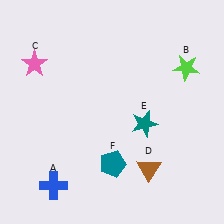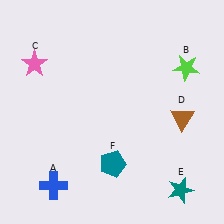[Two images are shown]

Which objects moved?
The objects that moved are: the brown triangle (D), the teal star (E).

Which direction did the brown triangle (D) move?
The brown triangle (D) moved up.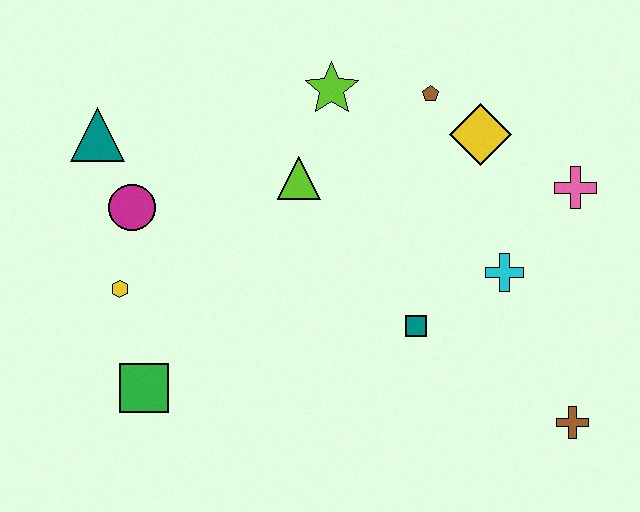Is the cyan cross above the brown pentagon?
No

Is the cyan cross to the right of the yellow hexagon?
Yes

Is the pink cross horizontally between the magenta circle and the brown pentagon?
No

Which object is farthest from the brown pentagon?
The green square is farthest from the brown pentagon.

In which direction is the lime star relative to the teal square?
The lime star is above the teal square.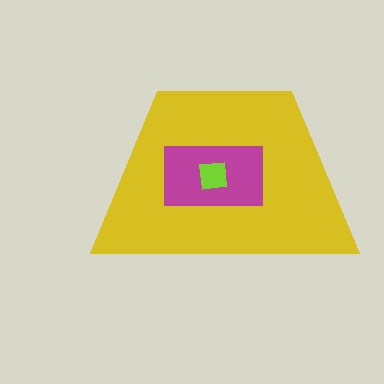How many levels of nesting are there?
3.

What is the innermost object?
The lime square.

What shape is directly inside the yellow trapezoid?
The magenta rectangle.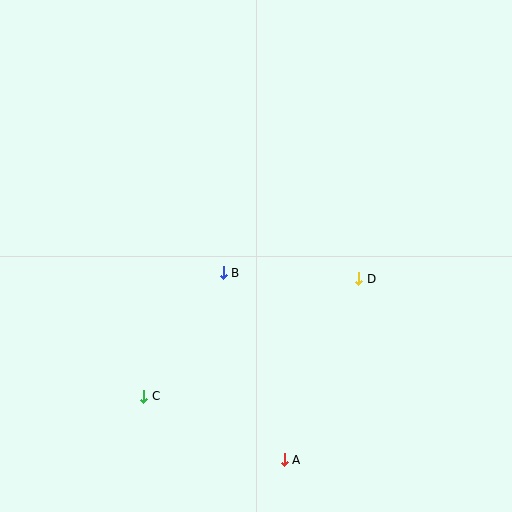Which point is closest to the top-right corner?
Point D is closest to the top-right corner.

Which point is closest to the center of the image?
Point B at (223, 273) is closest to the center.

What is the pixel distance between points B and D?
The distance between B and D is 136 pixels.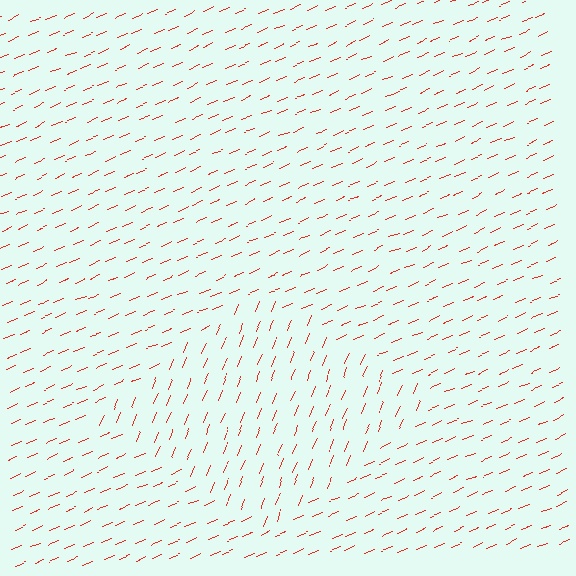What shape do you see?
I see a diamond.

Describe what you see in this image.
The image is filled with small red line segments. A diamond region in the image has lines oriented differently from the surrounding lines, creating a visible texture boundary.